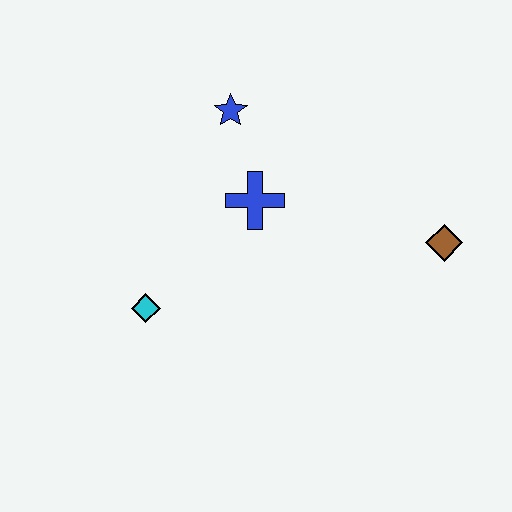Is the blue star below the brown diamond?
No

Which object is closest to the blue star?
The blue cross is closest to the blue star.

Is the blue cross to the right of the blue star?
Yes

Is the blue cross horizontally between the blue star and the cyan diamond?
No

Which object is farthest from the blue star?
The brown diamond is farthest from the blue star.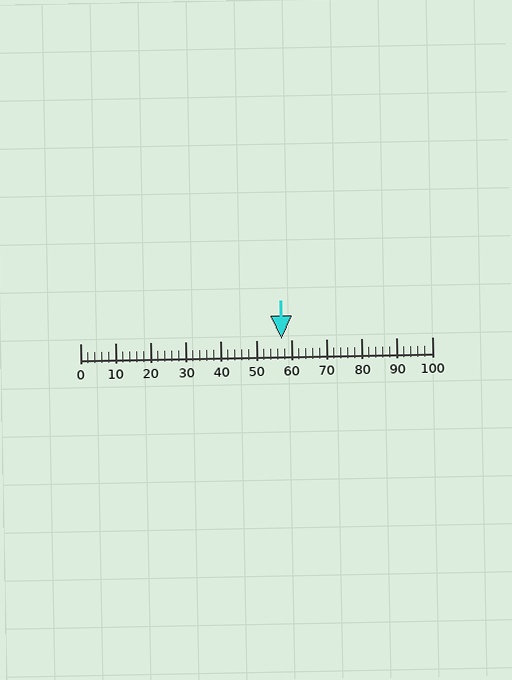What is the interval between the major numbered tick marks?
The major tick marks are spaced 10 units apart.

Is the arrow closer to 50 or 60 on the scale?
The arrow is closer to 60.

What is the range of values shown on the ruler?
The ruler shows values from 0 to 100.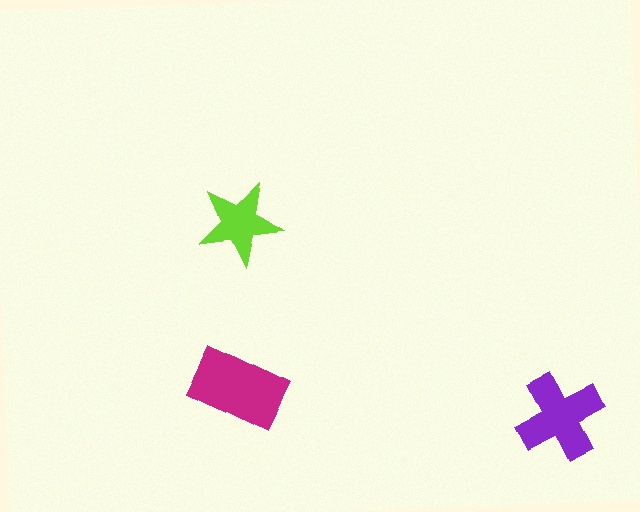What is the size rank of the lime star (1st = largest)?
3rd.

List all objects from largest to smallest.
The magenta rectangle, the purple cross, the lime star.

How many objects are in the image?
There are 3 objects in the image.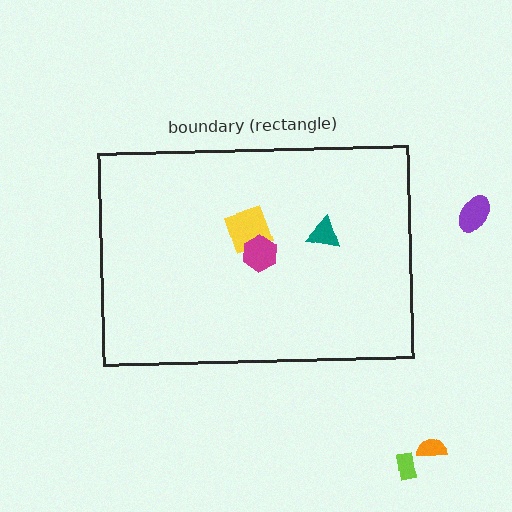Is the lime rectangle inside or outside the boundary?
Outside.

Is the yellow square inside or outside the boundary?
Inside.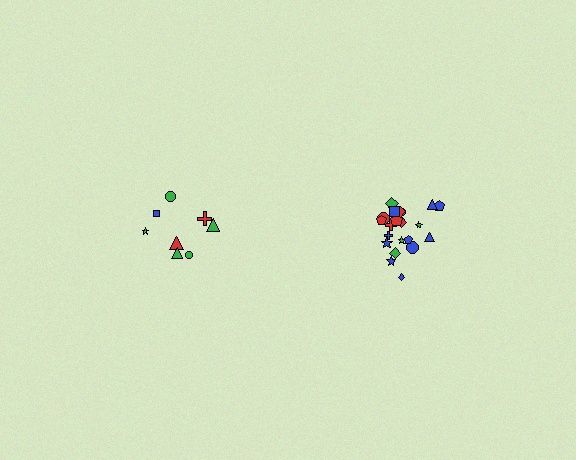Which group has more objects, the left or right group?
The right group.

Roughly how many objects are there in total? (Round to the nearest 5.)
Roughly 30 objects in total.